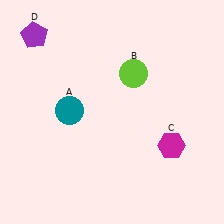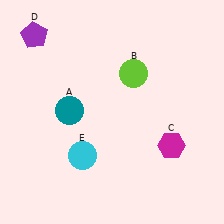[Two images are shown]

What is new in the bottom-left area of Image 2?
A cyan circle (E) was added in the bottom-left area of Image 2.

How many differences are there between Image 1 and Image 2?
There is 1 difference between the two images.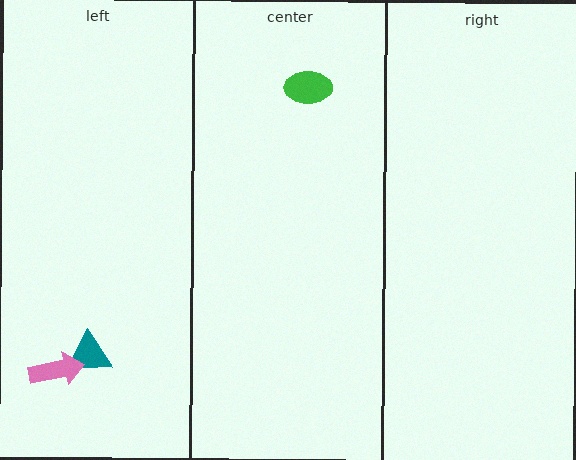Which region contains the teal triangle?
The left region.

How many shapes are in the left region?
2.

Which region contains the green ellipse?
The center region.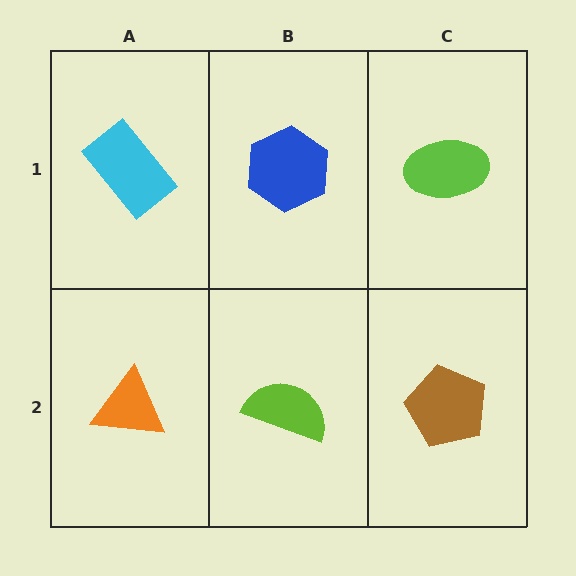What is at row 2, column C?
A brown pentagon.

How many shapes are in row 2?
3 shapes.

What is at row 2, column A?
An orange triangle.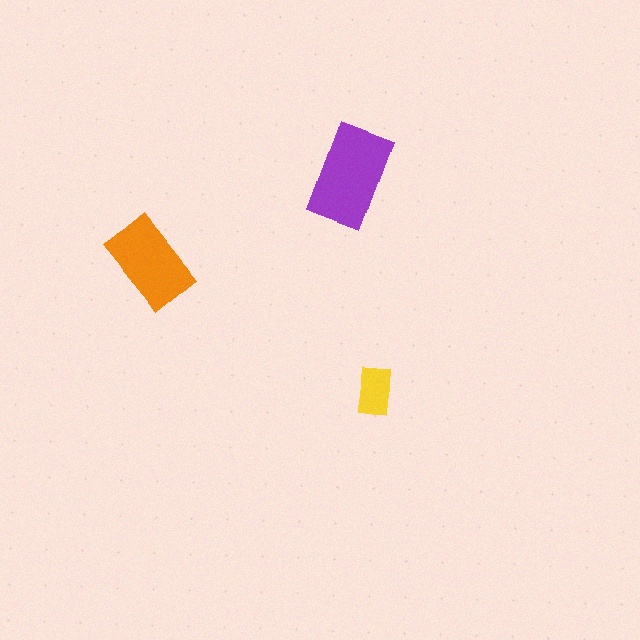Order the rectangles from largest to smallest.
the purple one, the orange one, the yellow one.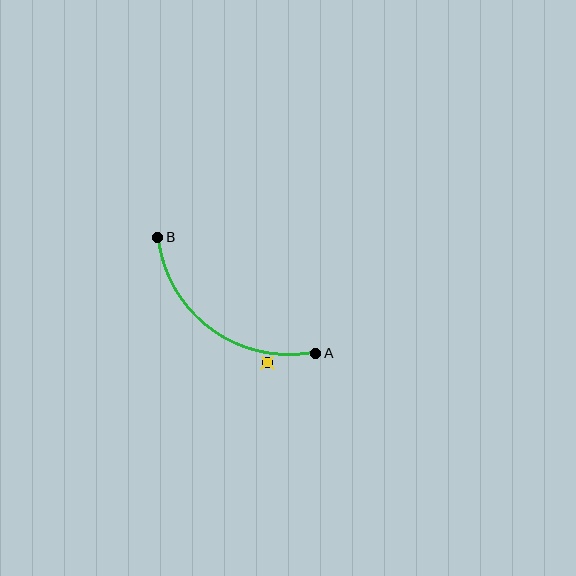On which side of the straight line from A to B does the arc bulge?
The arc bulges below and to the left of the straight line connecting A and B.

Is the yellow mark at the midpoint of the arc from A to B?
No — the yellow mark does not lie on the arc at all. It sits slightly outside the curve.